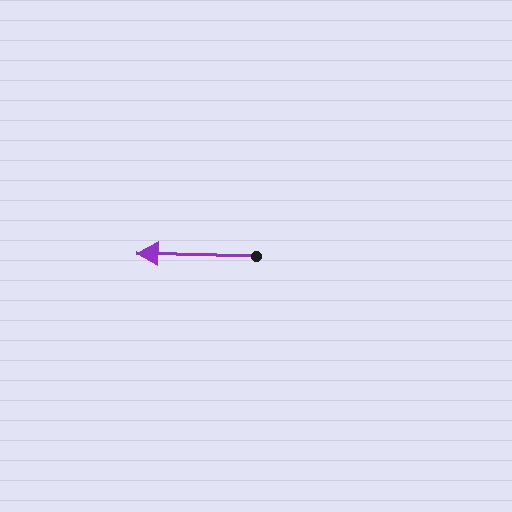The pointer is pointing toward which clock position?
Roughly 9 o'clock.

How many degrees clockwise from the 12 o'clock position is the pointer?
Approximately 271 degrees.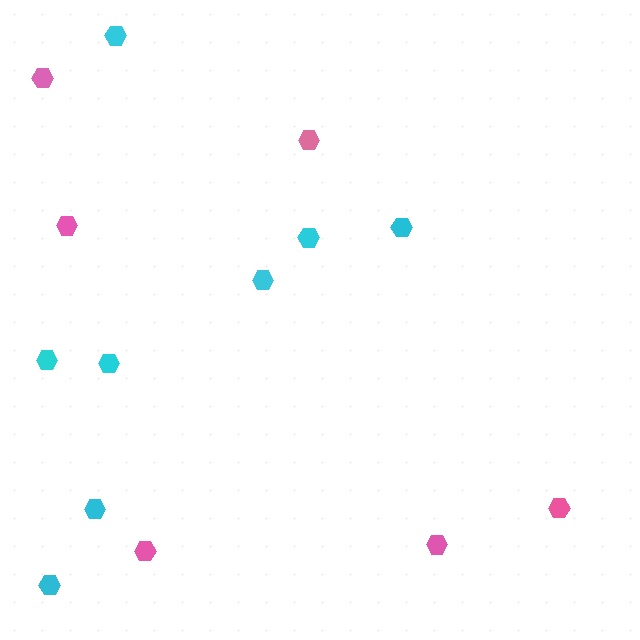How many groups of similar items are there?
There are 2 groups: one group of cyan hexagons (8) and one group of pink hexagons (6).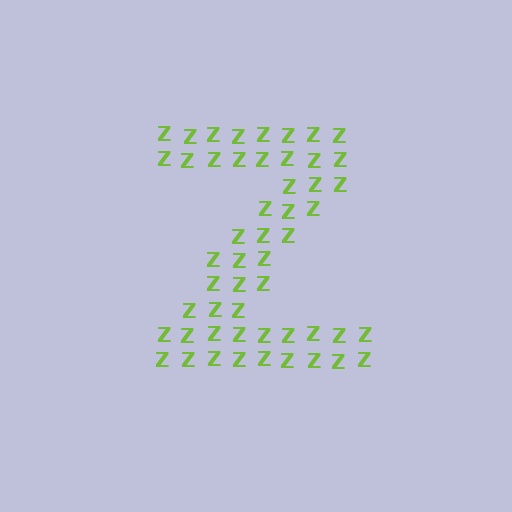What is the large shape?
The large shape is the letter Z.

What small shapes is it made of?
It is made of small letter Z's.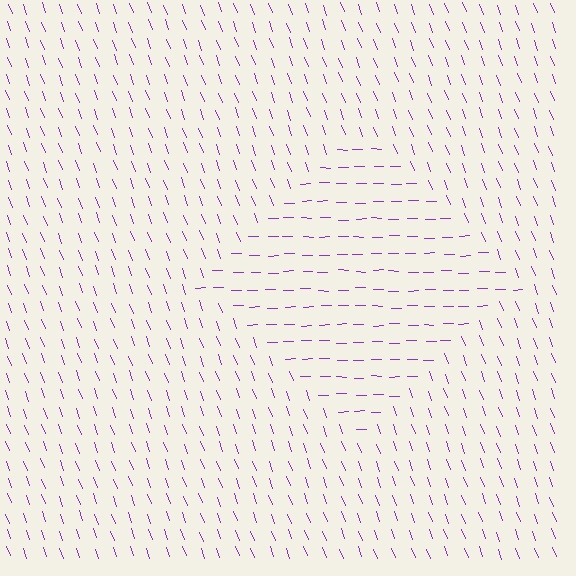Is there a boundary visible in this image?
Yes, there is a texture boundary formed by a change in line orientation.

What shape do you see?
I see a diamond.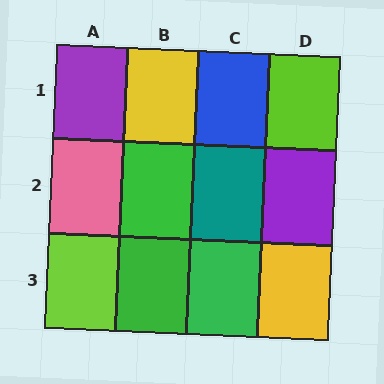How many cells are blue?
1 cell is blue.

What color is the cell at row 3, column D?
Yellow.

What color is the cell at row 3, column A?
Lime.